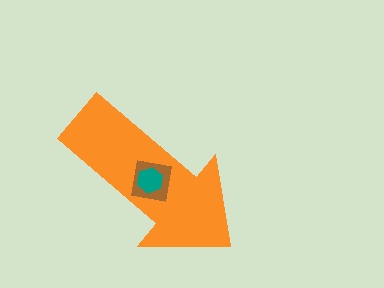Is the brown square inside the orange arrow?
Yes.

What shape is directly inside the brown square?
The teal hexagon.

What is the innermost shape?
The teal hexagon.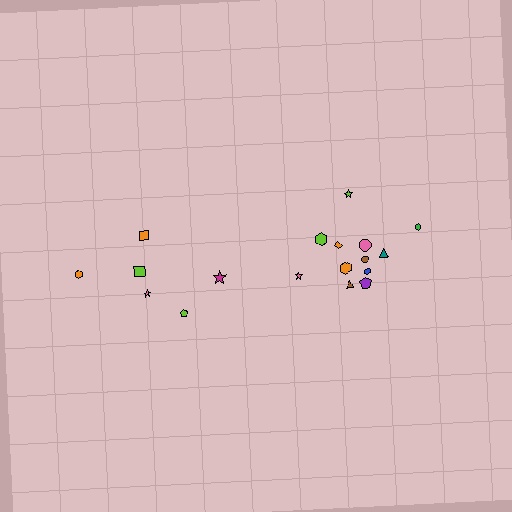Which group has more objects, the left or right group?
The right group.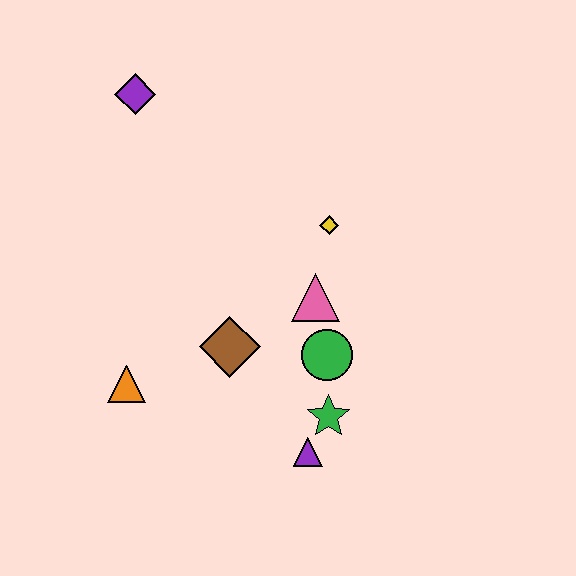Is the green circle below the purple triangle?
No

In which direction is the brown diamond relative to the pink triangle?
The brown diamond is to the left of the pink triangle.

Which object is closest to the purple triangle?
The green star is closest to the purple triangle.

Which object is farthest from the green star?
The purple diamond is farthest from the green star.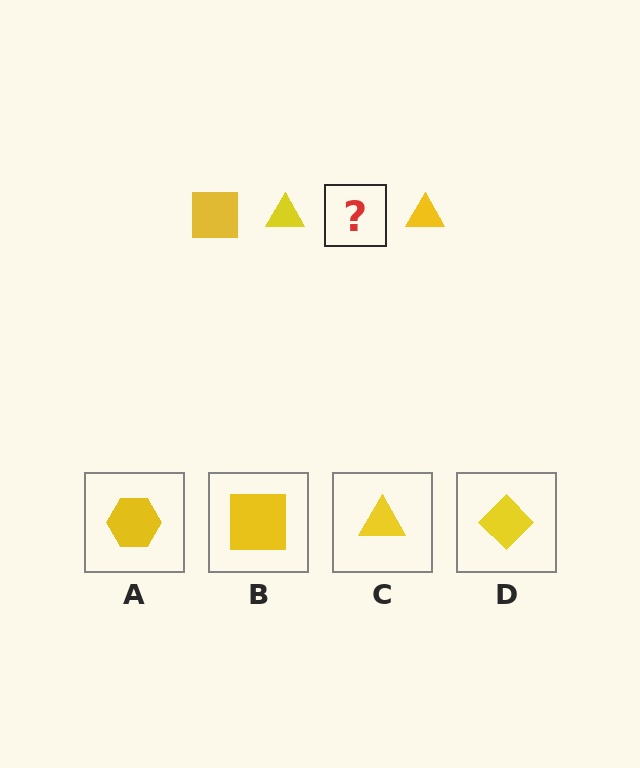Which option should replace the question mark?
Option B.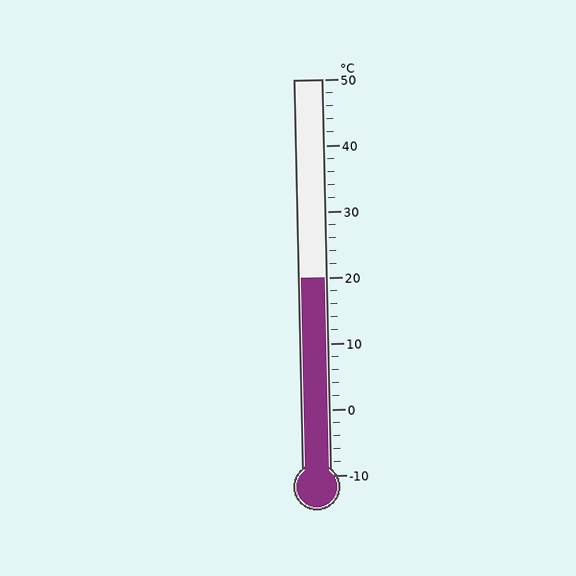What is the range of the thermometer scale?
The thermometer scale ranges from -10°C to 50°C.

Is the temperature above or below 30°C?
The temperature is below 30°C.